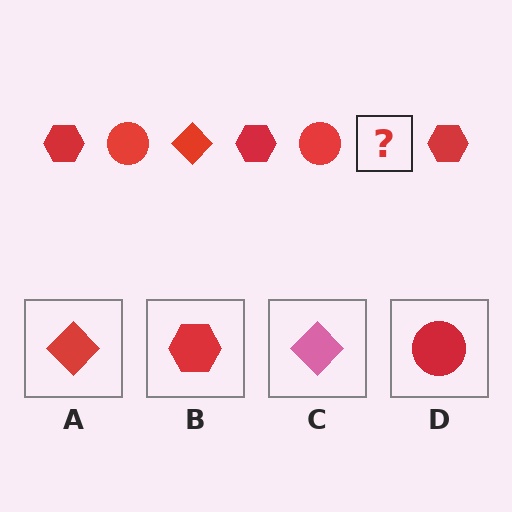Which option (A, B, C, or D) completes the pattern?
A.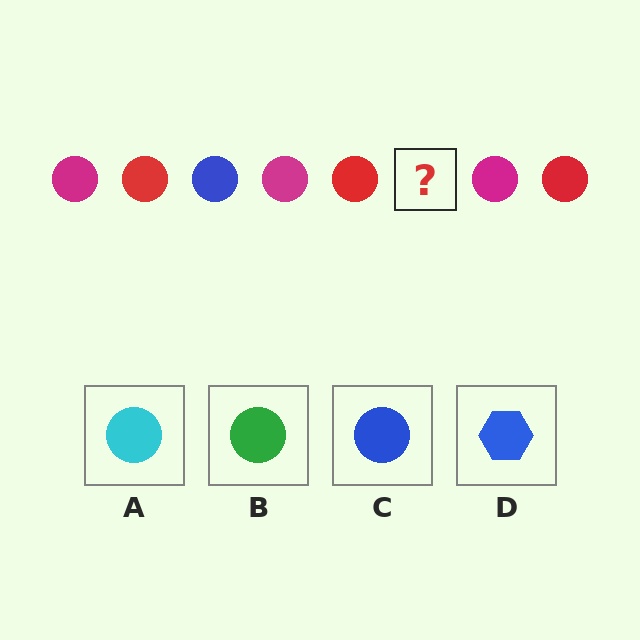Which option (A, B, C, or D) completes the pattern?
C.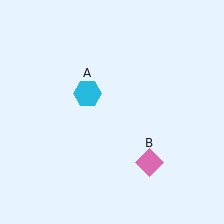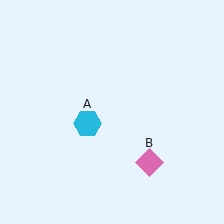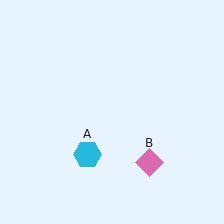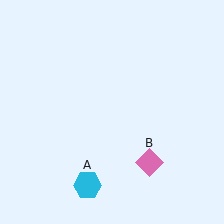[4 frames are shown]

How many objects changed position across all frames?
1 object changed position: cyan hexagon (object A).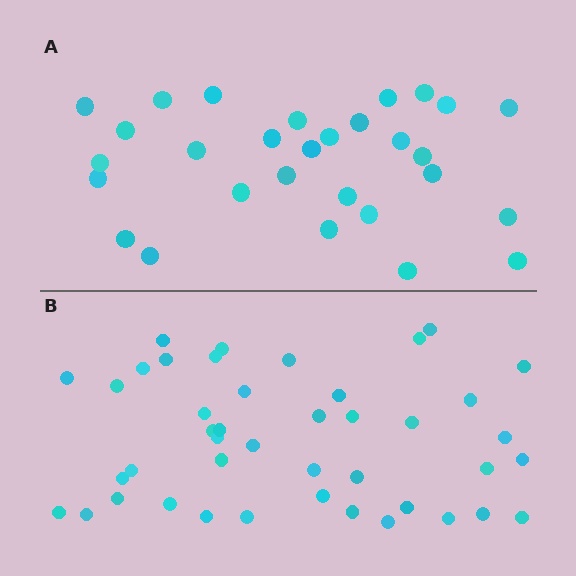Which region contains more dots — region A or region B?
Region B (the bottom region) has more dots.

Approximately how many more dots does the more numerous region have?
Region B has approximately 15 more dots than region A.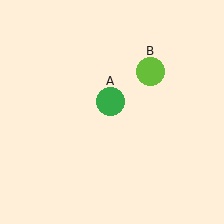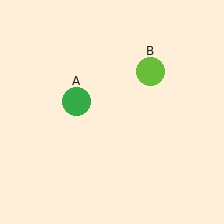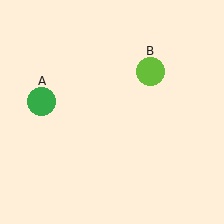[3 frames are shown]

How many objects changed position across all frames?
1 object changed position: green circle (object A).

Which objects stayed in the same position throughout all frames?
Lime circle (object B) remained stationary.